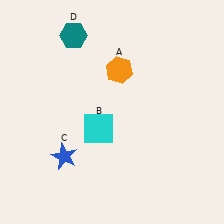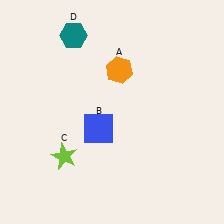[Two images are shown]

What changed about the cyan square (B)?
In Image 1, B is cyan. In Image 2, it changed to blue.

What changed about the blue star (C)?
In Image 1, C is blue. In Image 2, it changed to lime.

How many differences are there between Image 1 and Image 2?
There are 2 differences between the two images.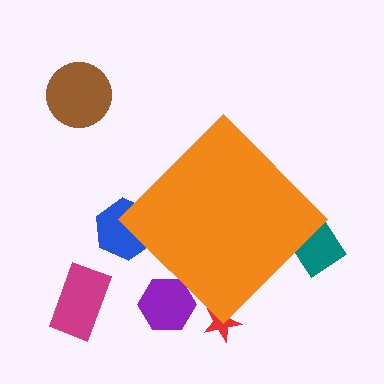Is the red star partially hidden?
Yes, the red star is partially hidden behind the orange diamond.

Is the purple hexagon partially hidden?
Yes, the purple hexagon is partially hidden behind the orange diamond.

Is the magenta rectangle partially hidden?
No, the magenta rectangle is fully visible.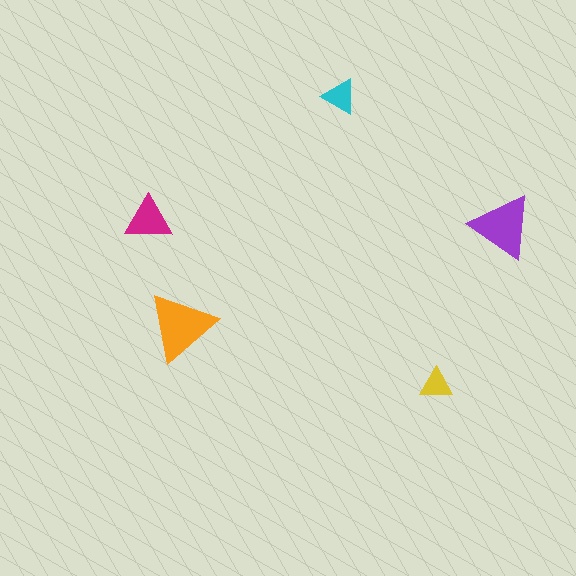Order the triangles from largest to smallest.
the orange one, the purple one, the magenta one, the cyan one, the yellow one.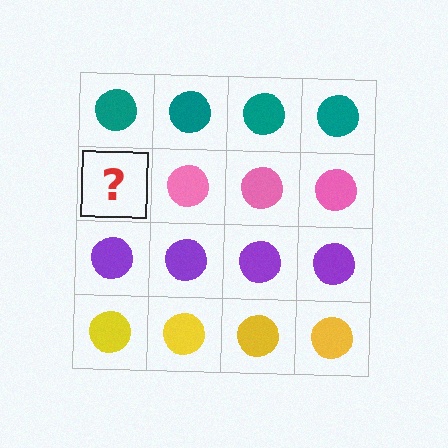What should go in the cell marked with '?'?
The missing cell should contain a pink circle.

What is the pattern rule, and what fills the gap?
The rule is that each row has a consistent color. The gap should be filled with a pink circle.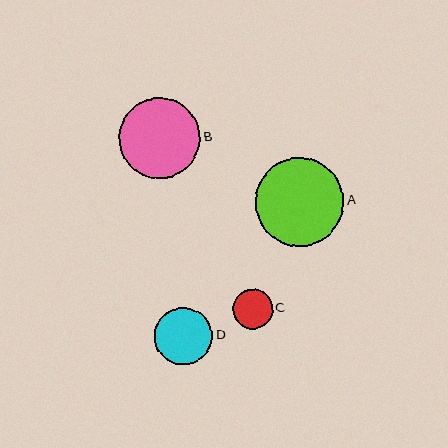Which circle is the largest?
Circle A is the largest with a size of approximately 89 pixels.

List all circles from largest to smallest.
From largest to smallest: A, B, D, C.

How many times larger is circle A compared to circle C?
Circle A is approximately 2.2 times the size of circle C.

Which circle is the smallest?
Circle C is the smallest with a size of approximately 40 pixels.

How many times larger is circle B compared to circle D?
Circle B is approximately 1.4 times the size of circle D.